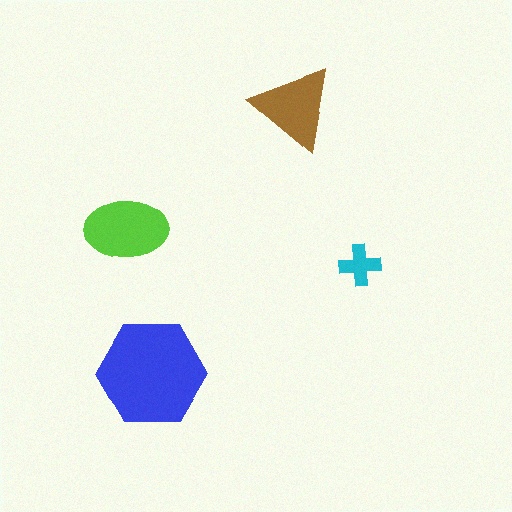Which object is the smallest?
The cyan cross.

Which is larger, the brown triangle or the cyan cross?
The brown triangle.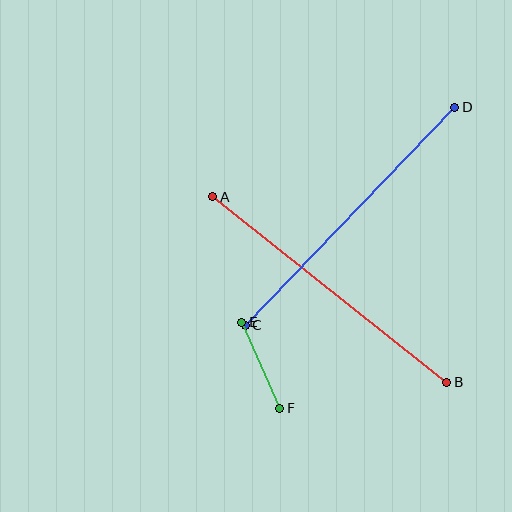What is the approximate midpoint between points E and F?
The midpoint is at approximately (261, 365) pixels.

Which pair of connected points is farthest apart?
Points C and D are farthest apart.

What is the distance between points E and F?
The distance is approximately 94 pixels.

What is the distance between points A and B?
The distance is approximately 298 pixels.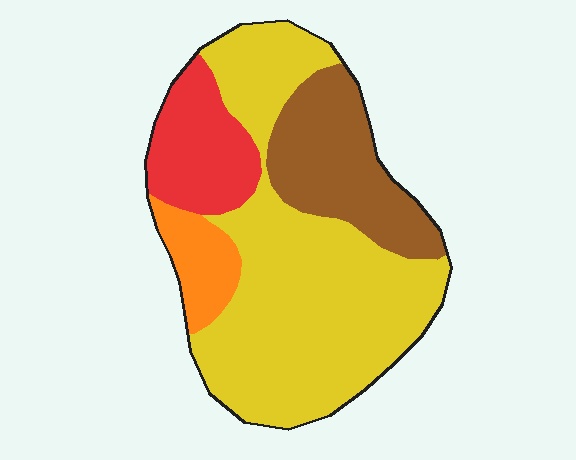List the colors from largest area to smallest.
From largest to smallest: yellow, brown, red, orange.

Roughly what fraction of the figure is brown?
Brown takes up about one fifth (1/5) of the figure.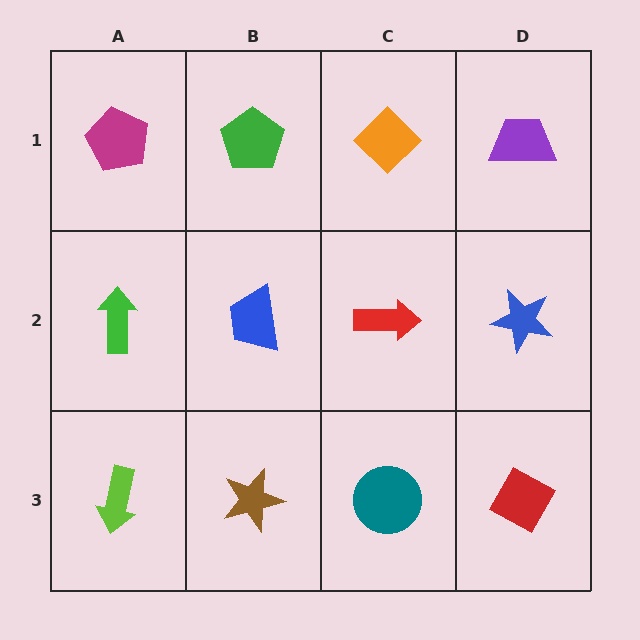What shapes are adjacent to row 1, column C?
A red arrow (row 2, column C), a green pentagon (row 1, column B), a purple trapezoid (row 1, column D).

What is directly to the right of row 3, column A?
A brown star.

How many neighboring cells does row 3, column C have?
3.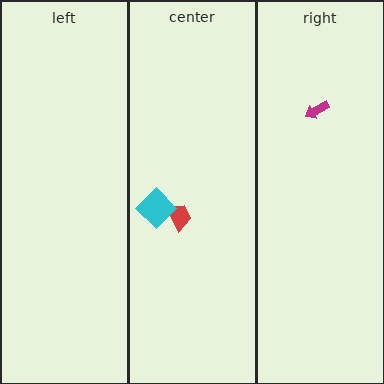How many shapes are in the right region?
1.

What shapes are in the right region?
The magenta arrow.